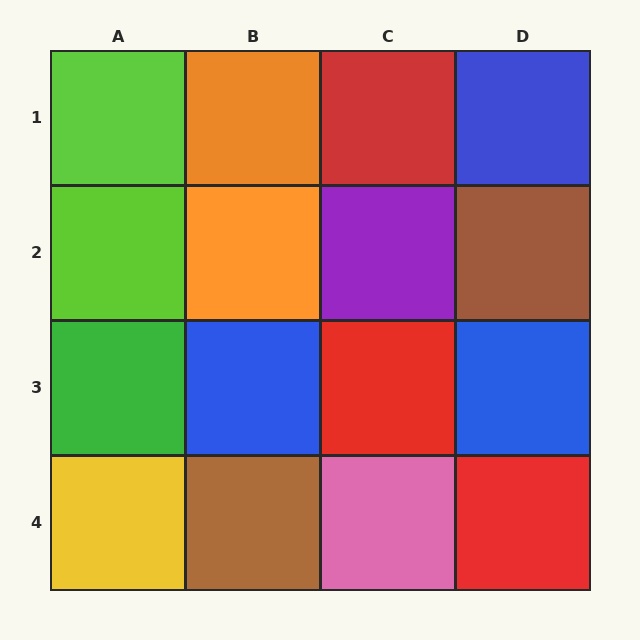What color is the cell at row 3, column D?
Blue.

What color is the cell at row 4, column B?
Brown.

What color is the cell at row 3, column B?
Blue.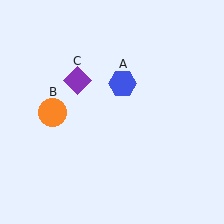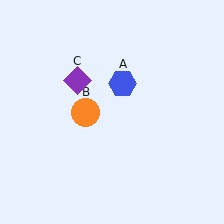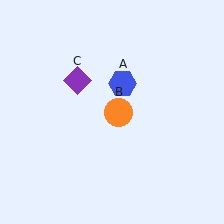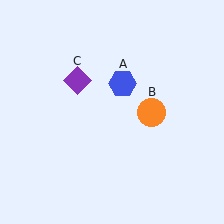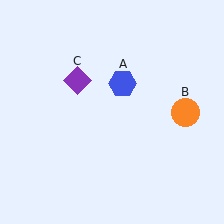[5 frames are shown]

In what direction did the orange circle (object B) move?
The orange circle (object B) moved right.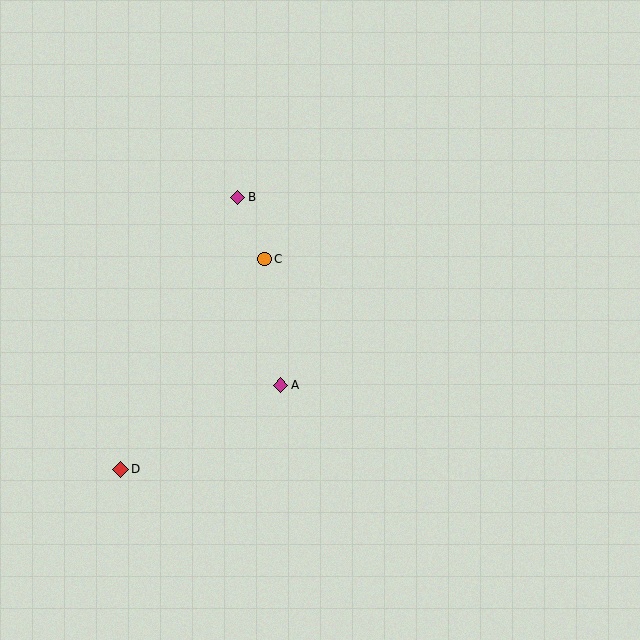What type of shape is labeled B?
Shape B is a magenta diamond.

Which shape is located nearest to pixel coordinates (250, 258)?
The orange circle (labeled C) at (264, 259) is nearest to that location.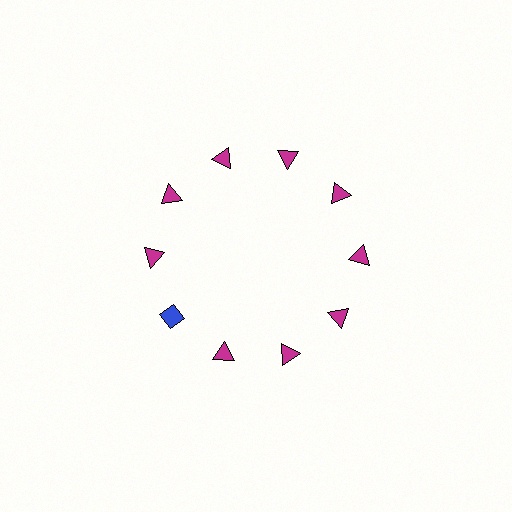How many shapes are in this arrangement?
There are 10 shapes arranged in a ring pattern.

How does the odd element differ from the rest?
It differs in both color (blue instead of magenta) and shape (diamond instead of triangle).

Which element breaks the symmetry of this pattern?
The blue diamond at roughly the 8 o'clock position breaks the symmetry. All other shapes are magenta triangles.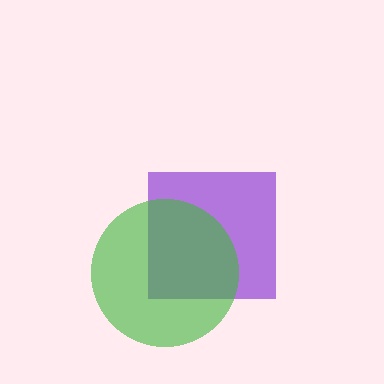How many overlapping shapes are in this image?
There are 2 overlapping shapes in the image.